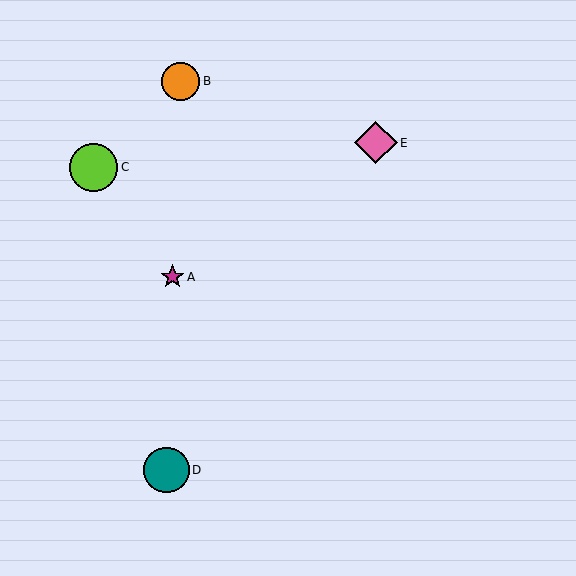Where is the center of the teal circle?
The center of the teal circle is at (166, 470).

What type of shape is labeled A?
Shape A is a magenta star.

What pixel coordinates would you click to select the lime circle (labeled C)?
Click at (94, 167) to select the lime circle C.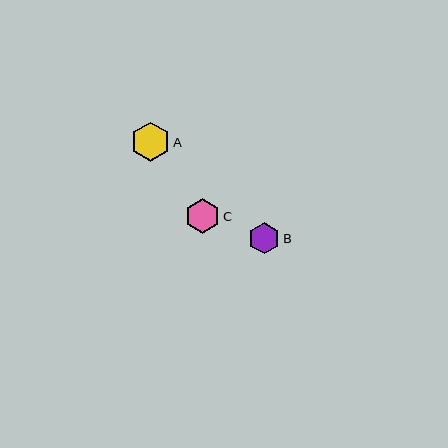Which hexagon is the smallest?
Hexagon B is the smallest with a size of approximately 31 pixels.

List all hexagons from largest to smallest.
From largest to smallest: A, C, B.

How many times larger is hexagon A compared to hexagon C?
Hexagon A is approximately 1.1 times the size of hexagon C.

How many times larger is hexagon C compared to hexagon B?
Hexagon C is approximately 1.1 times the size of hexagon B.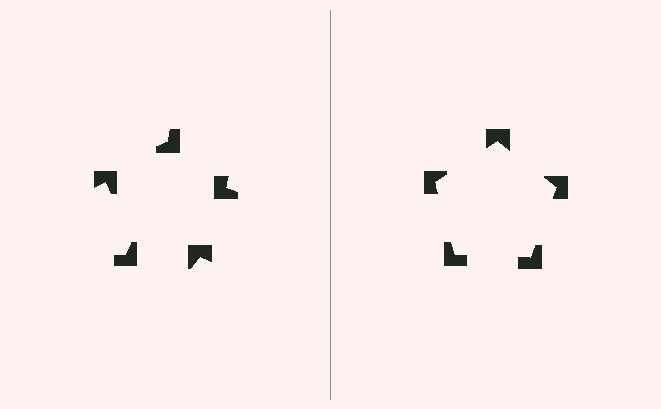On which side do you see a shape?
An illusory pentagon appears on the right side. On the left side the wedge cuts are rotated, so no coherent shape forms.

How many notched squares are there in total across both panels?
10 — 5 on each side.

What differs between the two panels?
The notched squares are positioned identically on both sides; only the wedge orientations differ. On the right they align to a pentagon; on the left they are misaligned.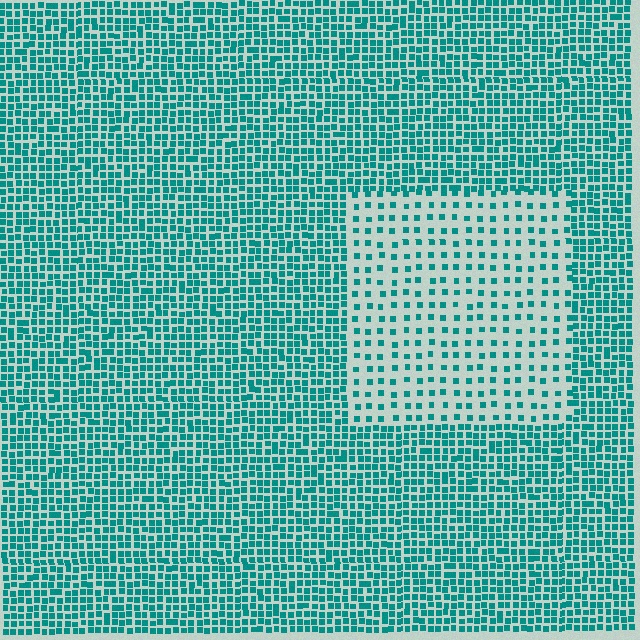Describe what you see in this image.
The image contains small teal elements arranged at two different densities. A rectangle-shaped region is visible where the elements are less densely packed than the surrounding area.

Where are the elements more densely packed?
The elements are more densely packed outside the rectangle boundary.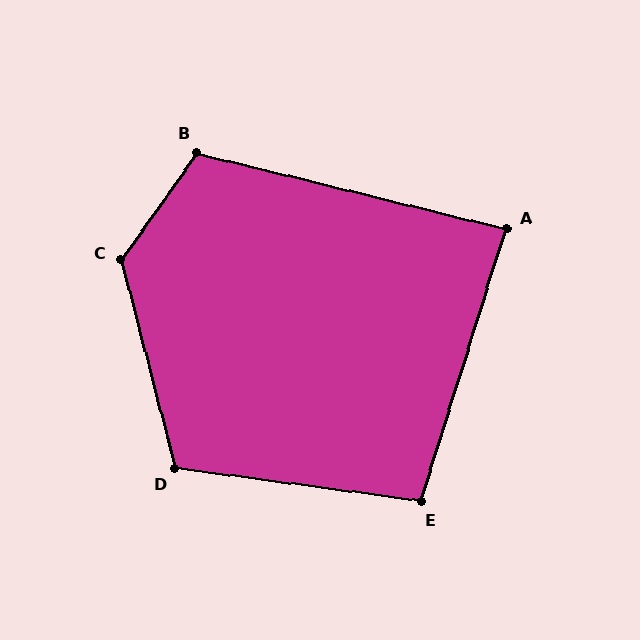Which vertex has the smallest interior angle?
A, at approximately 86 degrees.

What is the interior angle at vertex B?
Approximately 111 degrees (obtuse).